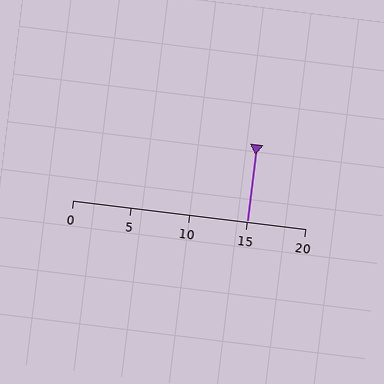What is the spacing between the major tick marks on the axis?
The major ticks are spaced 5 apart.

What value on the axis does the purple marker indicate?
The marker indicates approximately 15.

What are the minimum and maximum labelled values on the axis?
The axis runs from 0 to 20.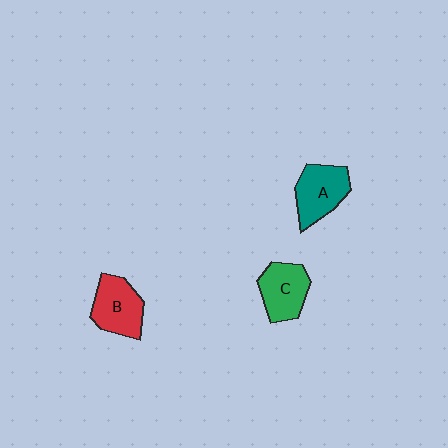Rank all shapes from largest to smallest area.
From largest to smallest: A (teal), B (red), C (green).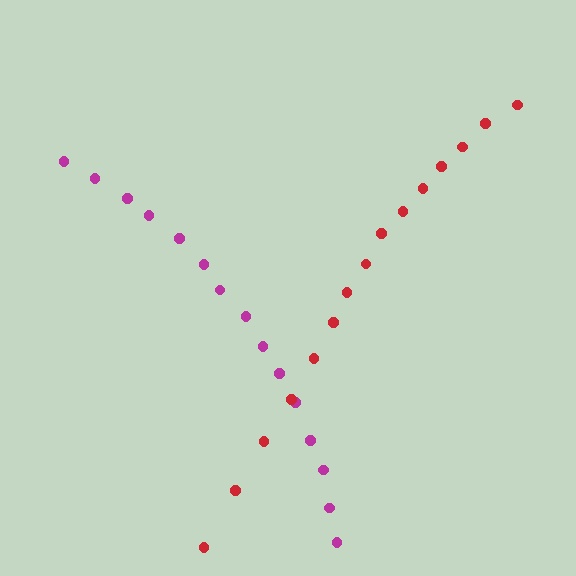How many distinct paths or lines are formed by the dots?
There are 2 distinct paths.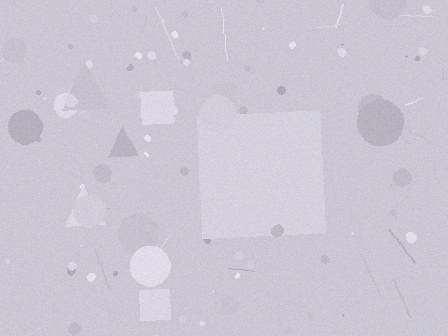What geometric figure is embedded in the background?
A square is embedded in the background.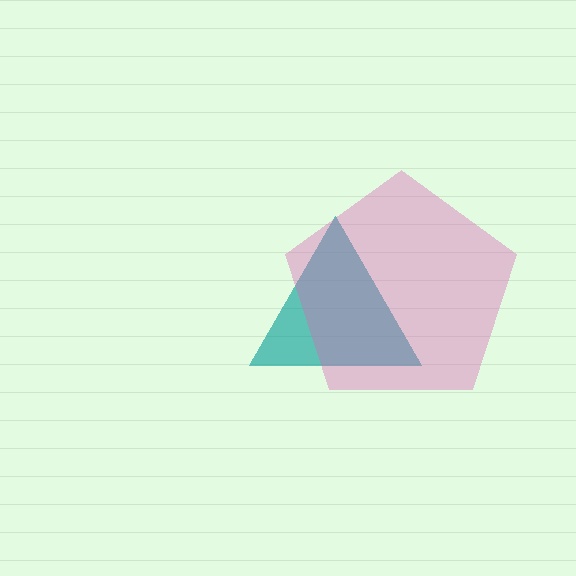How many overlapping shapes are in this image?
There are 2 overlapping shapes in the image.